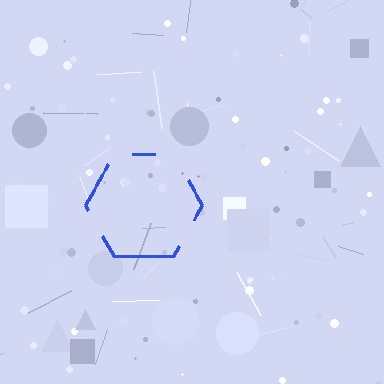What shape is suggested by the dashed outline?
The dashed outline suggests a hexagon.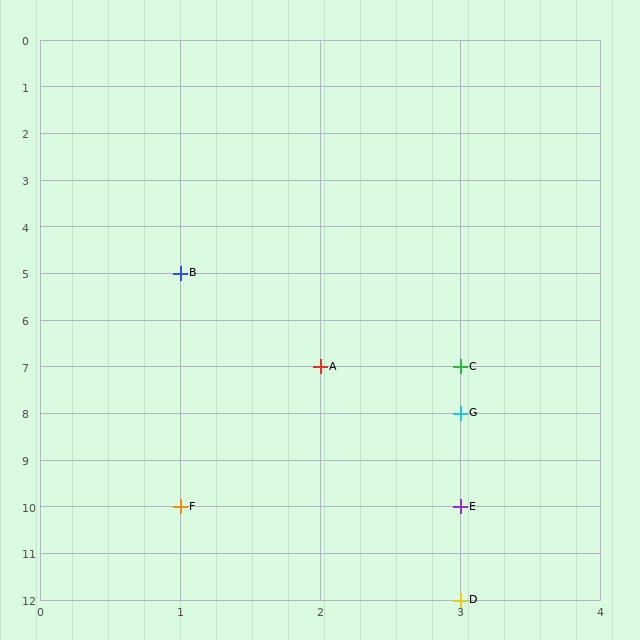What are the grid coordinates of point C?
Point C is at grid coordinates (3, 7).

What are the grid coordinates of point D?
Point D is at grid coordinates (3, 12).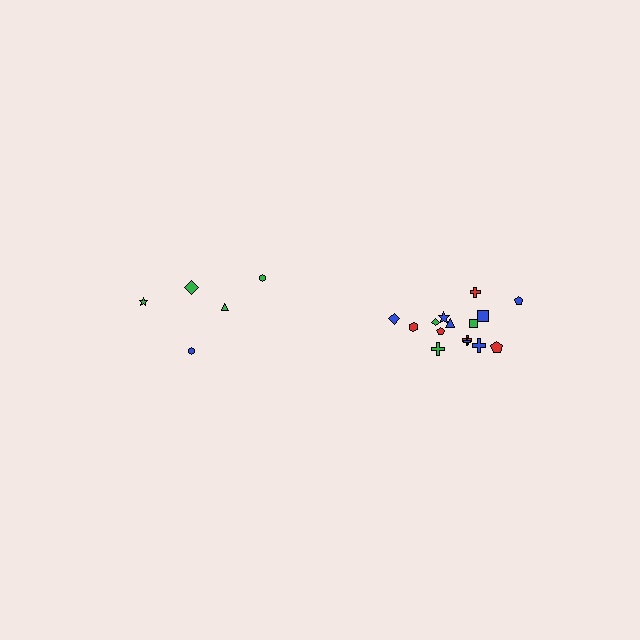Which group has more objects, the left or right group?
The right group.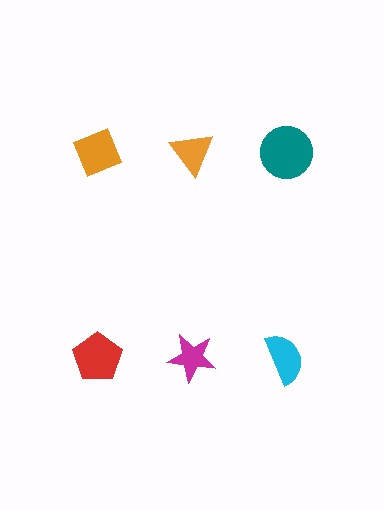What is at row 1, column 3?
A teal circle.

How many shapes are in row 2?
3 shapes.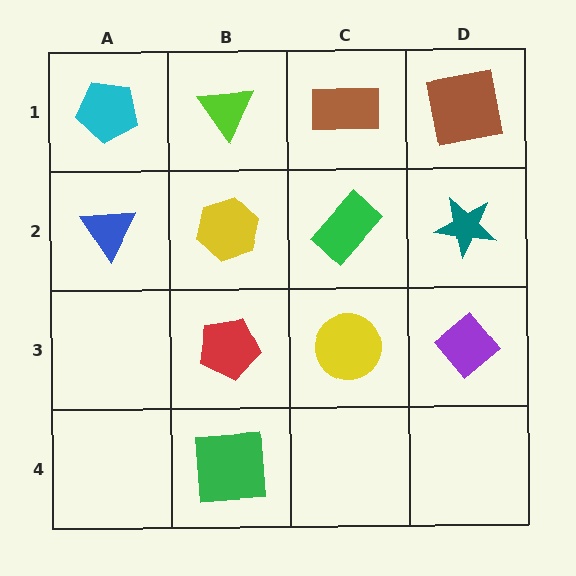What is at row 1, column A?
A cyan pentagon.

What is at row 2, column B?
A yellow hexagon.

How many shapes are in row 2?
4 shapes.